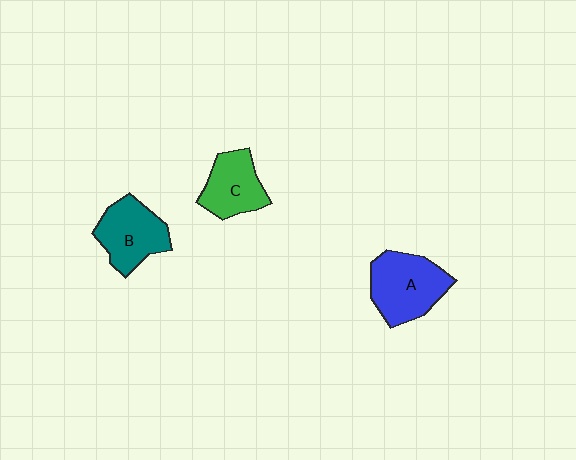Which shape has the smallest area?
Shape C (green).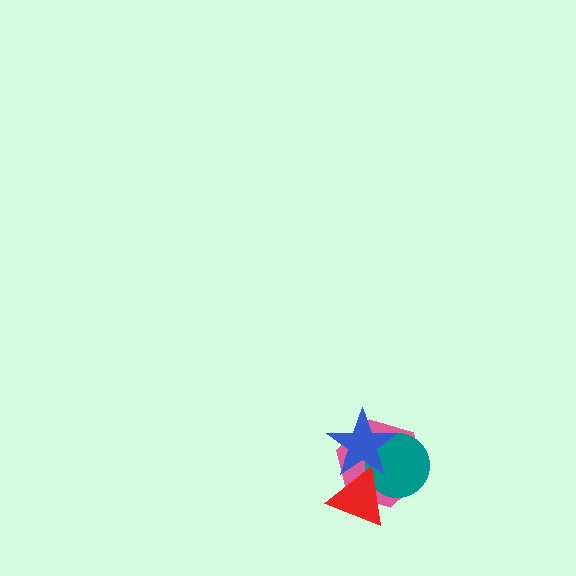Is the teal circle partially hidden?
Yes, it is partially covered by another shape.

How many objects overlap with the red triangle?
3 objects overlap with the red triangle.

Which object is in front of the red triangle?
The blue star is in front of the red triangle.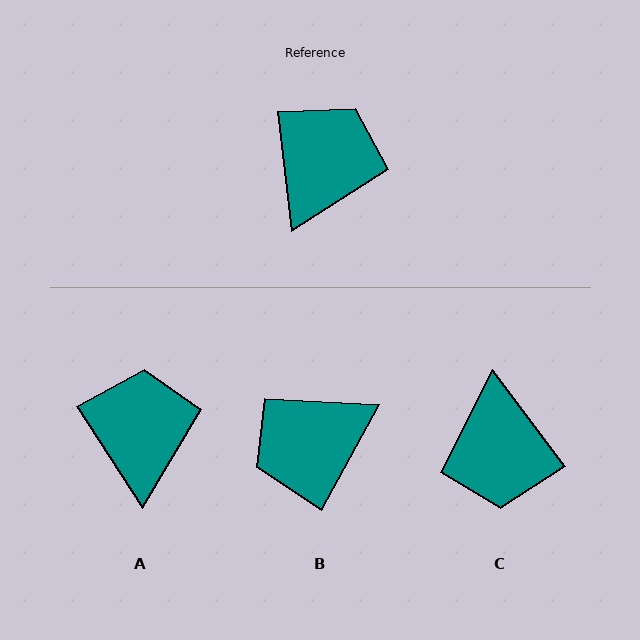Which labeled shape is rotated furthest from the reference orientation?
C, about 150 degrees away.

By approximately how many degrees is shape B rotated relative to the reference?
Approximately 145 degrees counter-clockwise.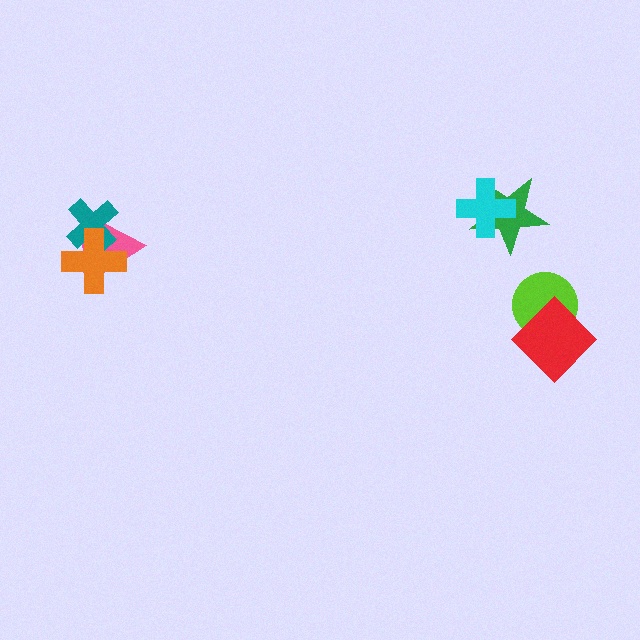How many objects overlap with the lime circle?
1 object overlaps with the lime circle.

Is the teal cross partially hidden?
Yes, it is partially covered by another shape.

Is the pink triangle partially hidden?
Yes, it is partially covered by another shape.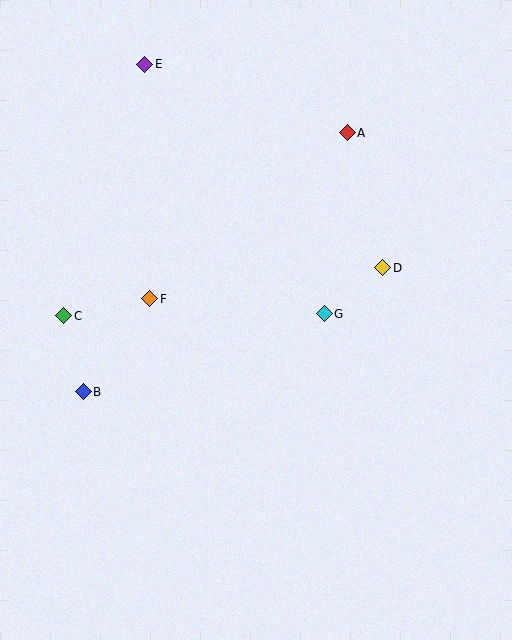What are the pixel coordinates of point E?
Point E is at (145, 64).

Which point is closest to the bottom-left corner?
Point B is closest to the bottom-left corner.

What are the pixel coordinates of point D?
Point D is at (383, 268).